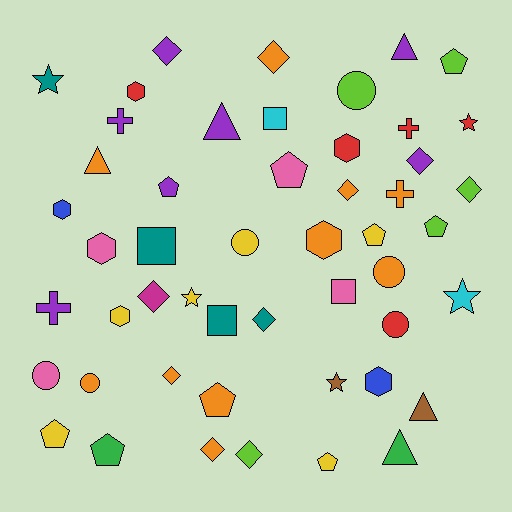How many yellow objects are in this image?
There are 6 yellow objects.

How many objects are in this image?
There are 50 objects.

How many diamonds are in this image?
There are 10 diamonds.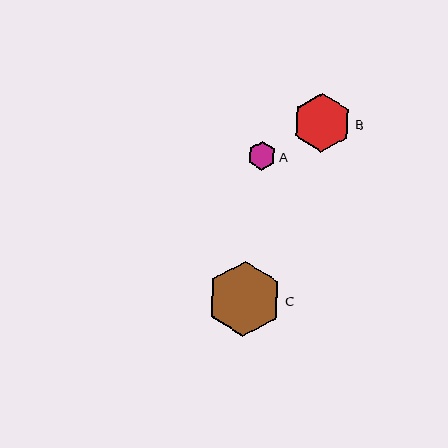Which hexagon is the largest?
Hexagon C is the largest with a size of approximately 76 pixels.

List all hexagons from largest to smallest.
From largest to smallest: C, B, A.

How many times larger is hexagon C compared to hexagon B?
Hexagon C is approximately 1.3 times the size of hexagon B.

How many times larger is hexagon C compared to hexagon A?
Hexagon C is approximately 2.7 times the size of hexagon A.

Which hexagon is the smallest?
Hexagon A is the smallest with a size of approximately 28 pixels.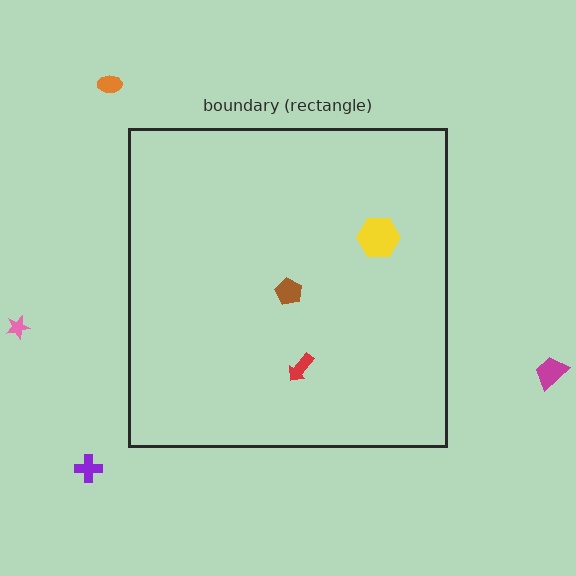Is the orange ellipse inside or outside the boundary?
Outside.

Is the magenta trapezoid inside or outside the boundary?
Outside.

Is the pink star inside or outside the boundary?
Outside.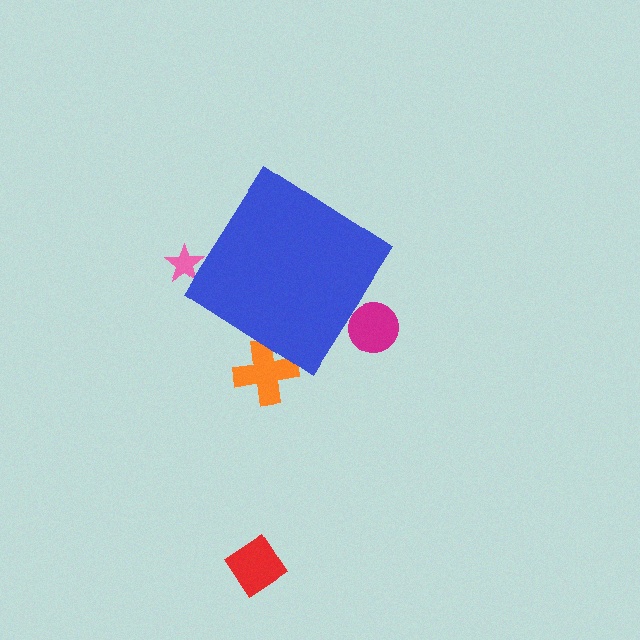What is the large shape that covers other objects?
A blue diamond.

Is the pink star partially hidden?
Yes, the pink star is partially hidden behind the blue diamond.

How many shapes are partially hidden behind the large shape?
3 shapes are partially hidden.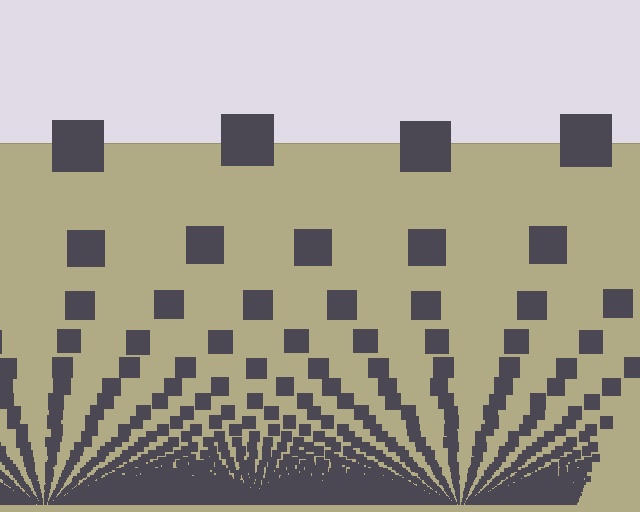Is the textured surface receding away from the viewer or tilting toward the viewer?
The surface appears to tilt toward the viewer. Texture elements get larger and sparser toward the top.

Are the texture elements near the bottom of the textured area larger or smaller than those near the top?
Smaller. The gradient is inverted — elements near the bottom are smaller and denser.